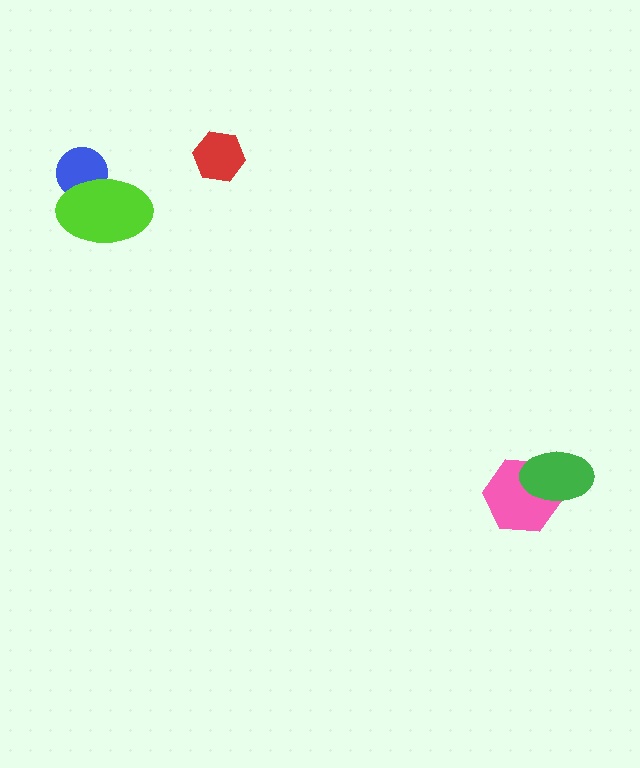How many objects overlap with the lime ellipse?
1 object overlaps with the lime ellipse.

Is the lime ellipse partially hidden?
No, no other shape covers it.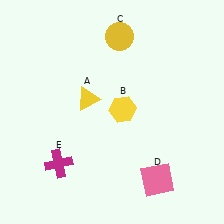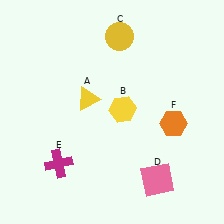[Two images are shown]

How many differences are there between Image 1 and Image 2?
There is 1 difference between the two images.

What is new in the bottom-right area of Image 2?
An orange hexagon (F) was added in the bottom-right area of Image 2.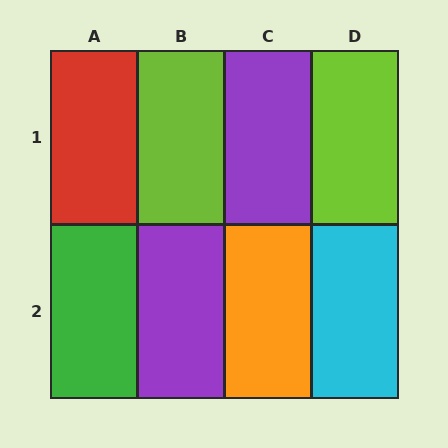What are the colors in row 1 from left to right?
Red, lime, purple, lime.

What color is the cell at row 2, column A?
Green.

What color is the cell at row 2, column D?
Cyan.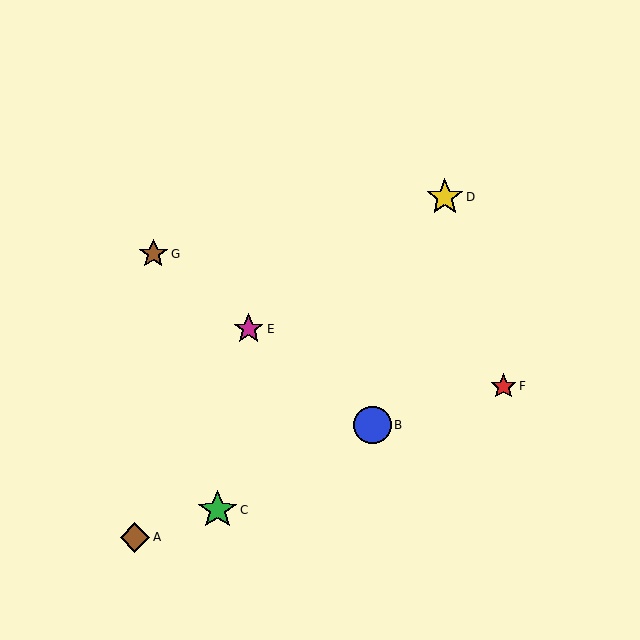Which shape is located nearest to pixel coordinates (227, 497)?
The green star (labeled C) at (217, 510) is nearest to that location.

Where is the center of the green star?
The center of the green star is at (217, 510).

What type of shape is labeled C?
Shape C is a green star.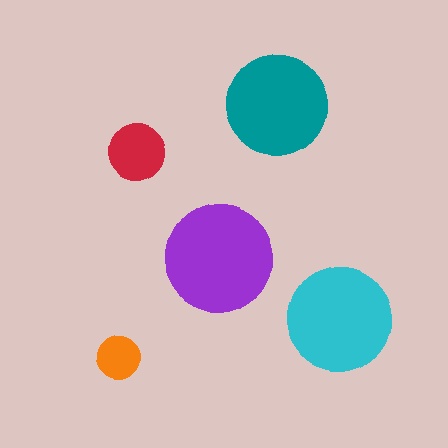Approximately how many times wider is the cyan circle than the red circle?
About 2 times wider.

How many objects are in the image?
There are 5 objects in the image.